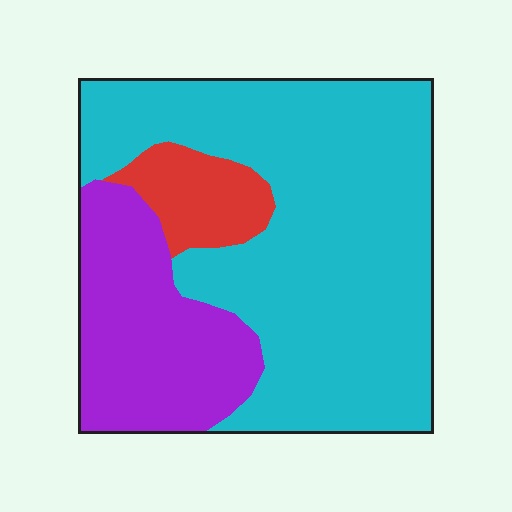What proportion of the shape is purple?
Purple covers roughly 25% of the shape.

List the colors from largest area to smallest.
From largest to smallest: cyan, purple, red.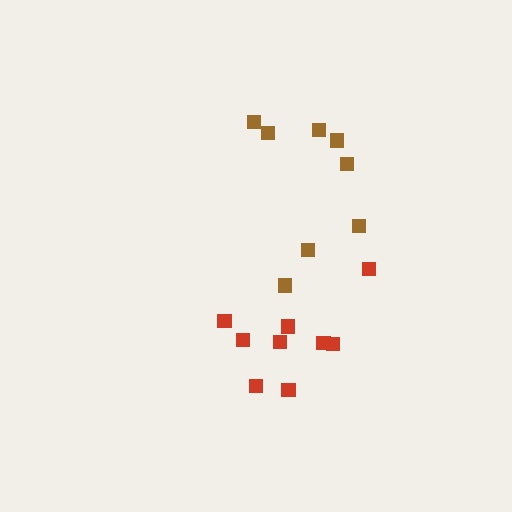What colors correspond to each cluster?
The clusters are colored: brown, red.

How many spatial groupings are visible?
There are 2 spatial groupings.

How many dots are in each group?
Group 1: 8 dots, Group 2: 9 dots (17 total).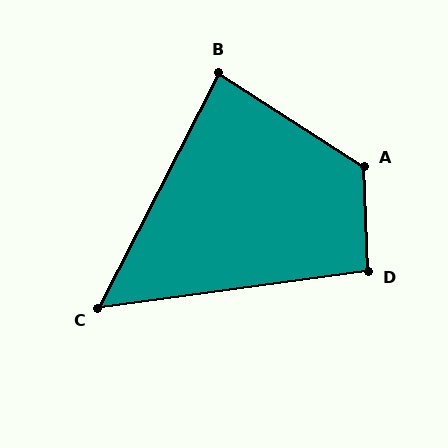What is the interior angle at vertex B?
Approximately 84 degrees (acute).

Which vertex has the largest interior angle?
A, at approximately 125 degrees.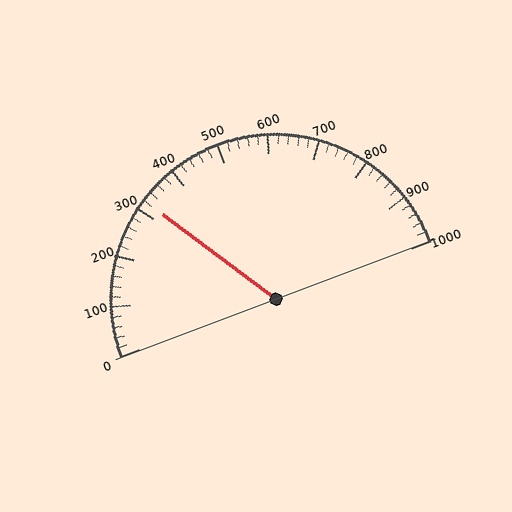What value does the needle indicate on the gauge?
The needle indicates approximately 320.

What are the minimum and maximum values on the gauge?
The gauge ranges from 0 to 1000.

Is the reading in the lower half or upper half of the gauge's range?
The reading is in the lower half of the range (0 to 1000).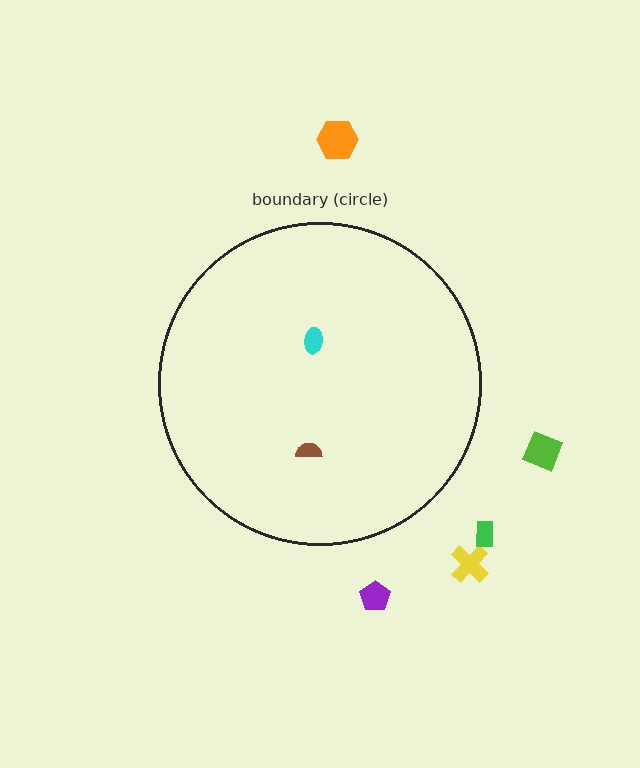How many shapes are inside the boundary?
2 inside, 5 outside.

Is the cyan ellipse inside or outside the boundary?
Inside.